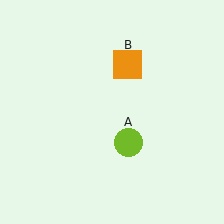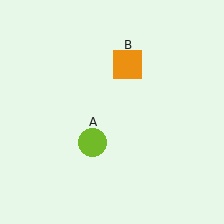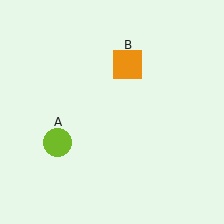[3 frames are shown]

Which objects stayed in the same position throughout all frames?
Orange square (object B) remained stationary.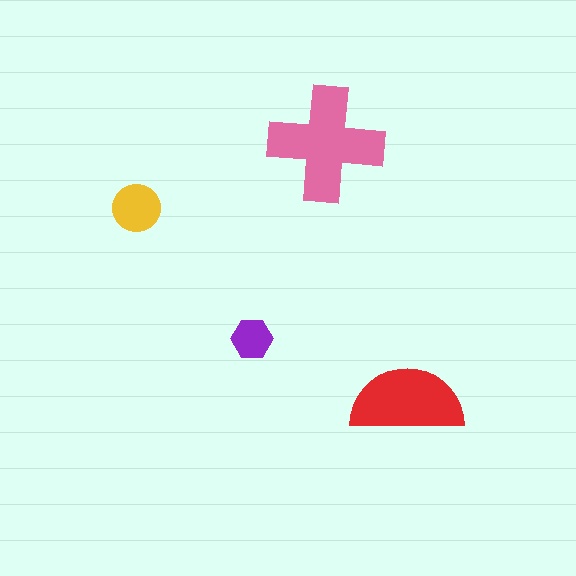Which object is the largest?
The pink cross.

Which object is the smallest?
The purple hexagon.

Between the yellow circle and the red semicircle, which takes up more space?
The red semicircle.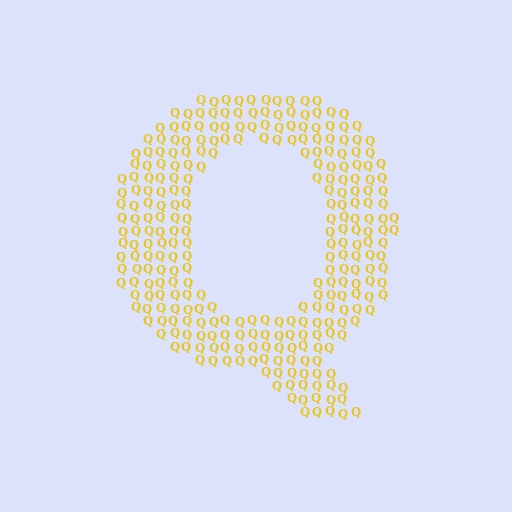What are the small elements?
The small elements are letter Q's.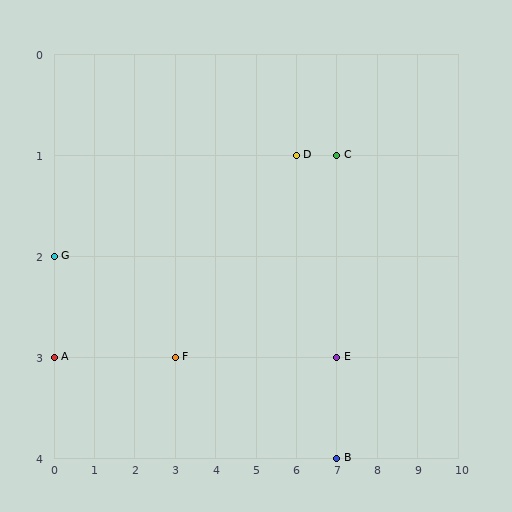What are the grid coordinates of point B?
Point B is at grid coordinates (7, 4).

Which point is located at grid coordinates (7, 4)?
Point B is at (7, 4).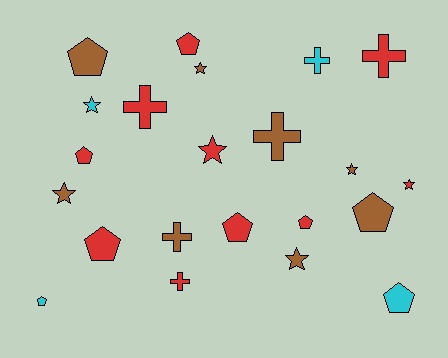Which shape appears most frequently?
Pentagon, with 9 objects.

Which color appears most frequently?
Red, with 10 objects.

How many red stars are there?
There are 2 red stars.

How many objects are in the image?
There are 22 objects.